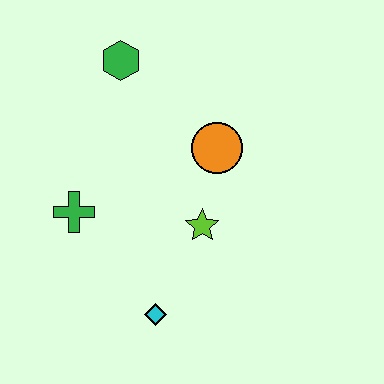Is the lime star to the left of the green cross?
No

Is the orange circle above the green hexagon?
No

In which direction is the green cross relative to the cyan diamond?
The green cross is above the cyan diamond.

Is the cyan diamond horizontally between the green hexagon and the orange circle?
Yes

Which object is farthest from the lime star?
The green hexagon is farthest from the lime star.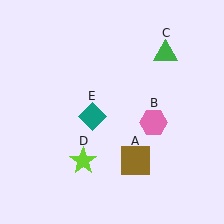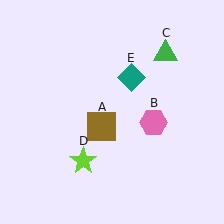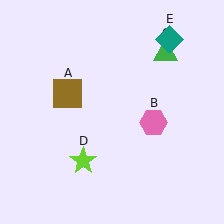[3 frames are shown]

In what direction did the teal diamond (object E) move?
The teal diamond (object E) moved up and to the right.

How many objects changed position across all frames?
2 objects changed position: brown square (object A), teal diamond (object E).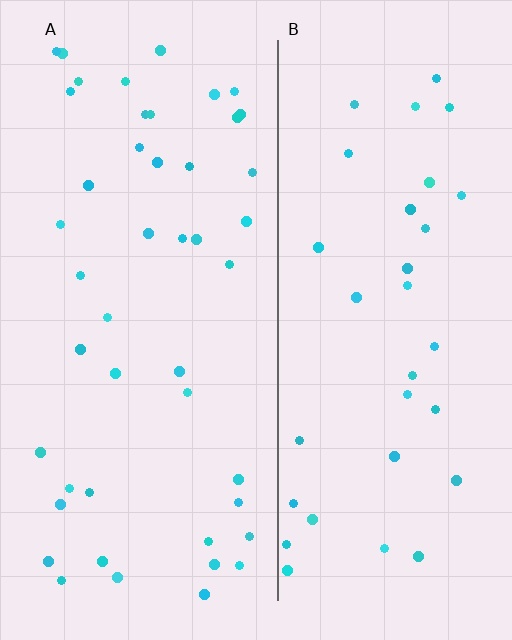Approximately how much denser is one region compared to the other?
Approximately 1.4× — region A over region B.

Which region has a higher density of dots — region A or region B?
A (the left).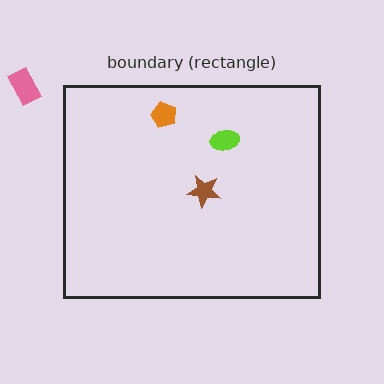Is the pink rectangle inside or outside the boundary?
Outside.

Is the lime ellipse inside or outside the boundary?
Inside.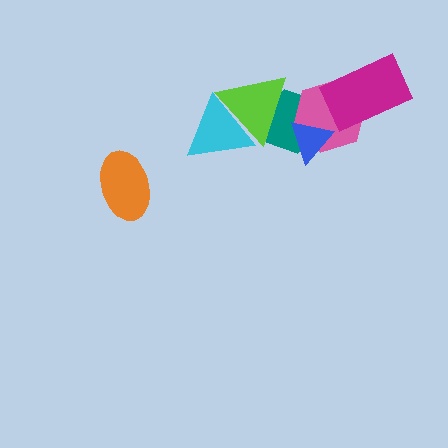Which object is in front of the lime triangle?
The cyan triangle is in front of the lime triangle.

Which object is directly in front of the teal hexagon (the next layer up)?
The lime triangle is directly in front of the teal hexagon.